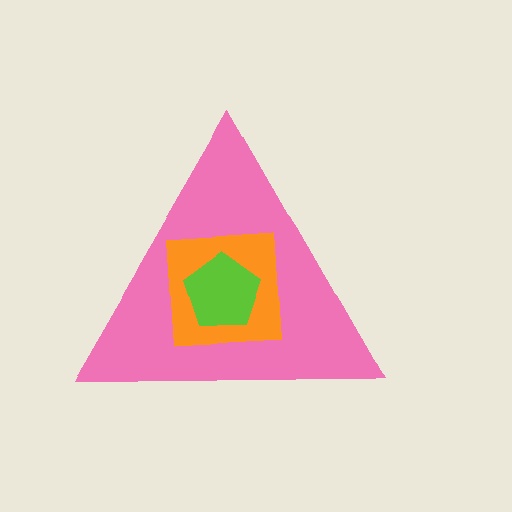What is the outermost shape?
The pink triangle.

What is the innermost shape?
The lime pentagon.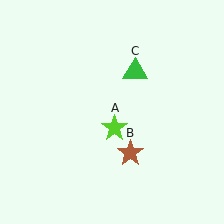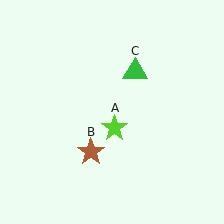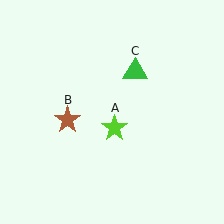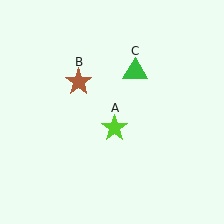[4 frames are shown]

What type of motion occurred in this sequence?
The brown star (object B) rotated clockwise around the center of the scene.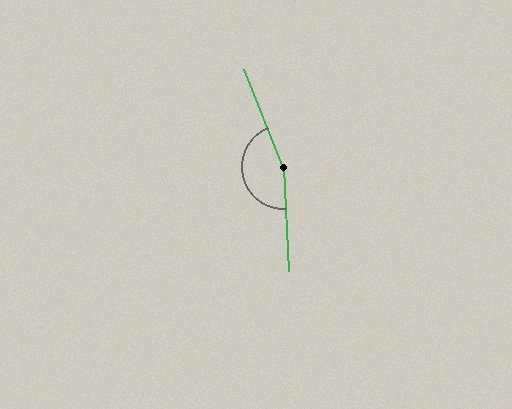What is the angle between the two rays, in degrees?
Approximately 161 degrees.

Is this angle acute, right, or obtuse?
It is obtuse.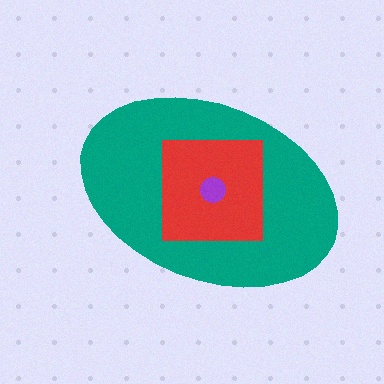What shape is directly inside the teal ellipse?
The red square.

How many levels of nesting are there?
3.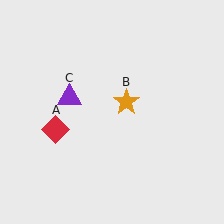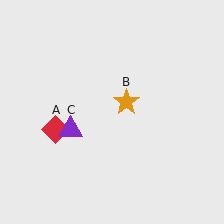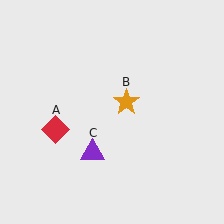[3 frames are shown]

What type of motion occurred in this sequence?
The purple triangle (object C) rotated counterclockwise around the center of the scene.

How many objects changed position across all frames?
1 object changed position: purple triangle (object C).